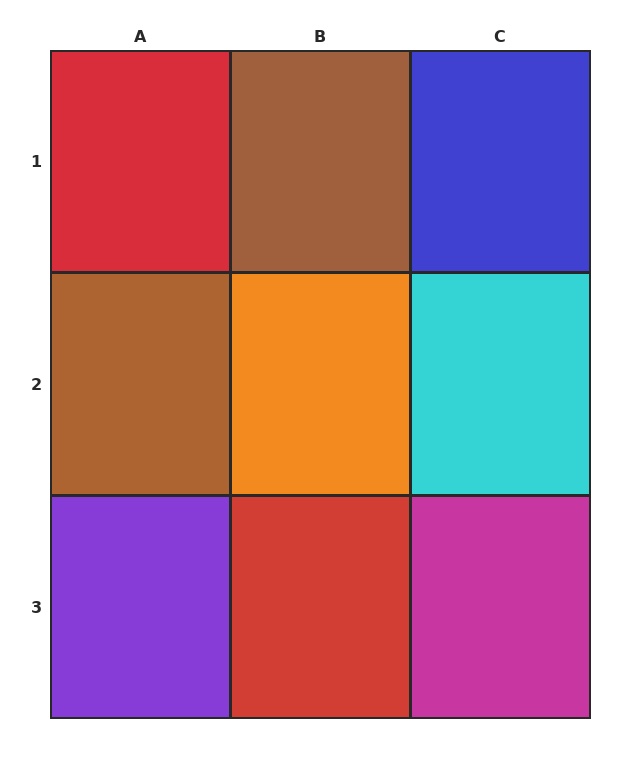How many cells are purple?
1 cell is purple.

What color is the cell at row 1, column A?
Red.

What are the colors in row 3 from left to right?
Purple, red, magenta.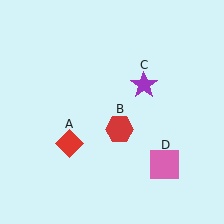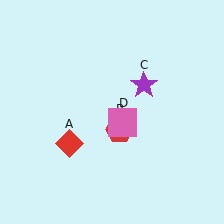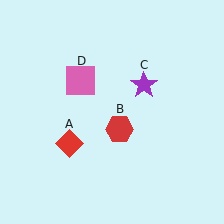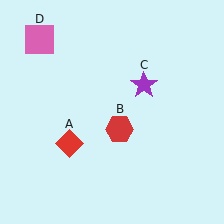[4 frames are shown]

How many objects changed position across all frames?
1 object changed position: pink square (object D).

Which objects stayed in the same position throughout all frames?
Red diamond (object A) and red hexagon (object B) and purple star (object C) remained stationary.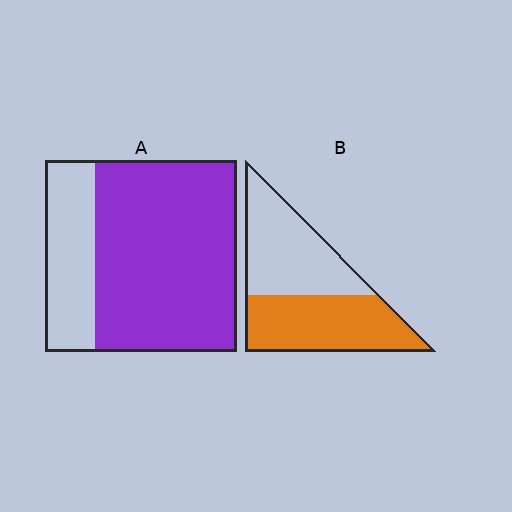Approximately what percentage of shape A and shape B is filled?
A is approximately 75% and B is approximately 50%.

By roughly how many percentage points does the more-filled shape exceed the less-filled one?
By roughly 25 percentage points (A over B).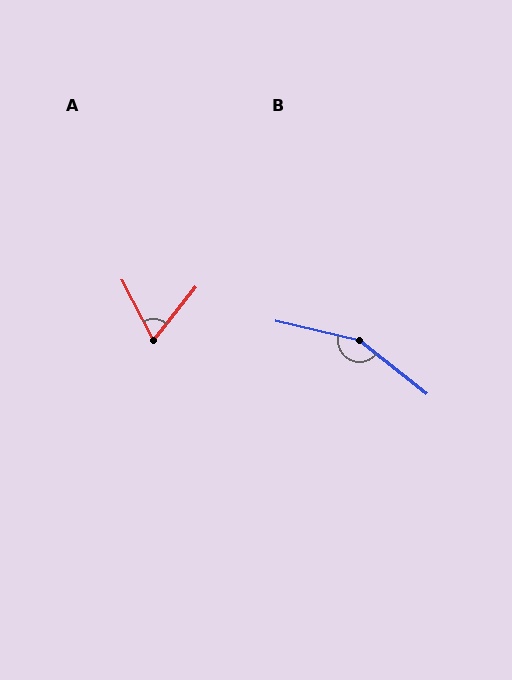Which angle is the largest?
B, at approximately 155 degrees.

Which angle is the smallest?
A, at approximately 66 degrees.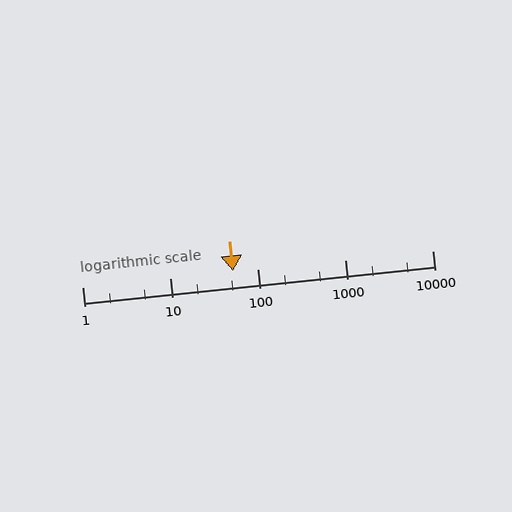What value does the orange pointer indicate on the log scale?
The pointer indicates approximately 53.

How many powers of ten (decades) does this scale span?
The scale spans 4 decades, from 1 to 10000.